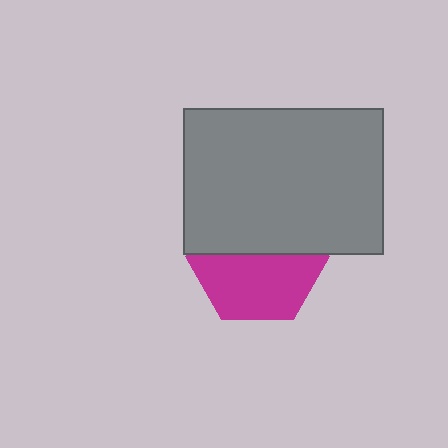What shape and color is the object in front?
The object in front is a gray rectangle.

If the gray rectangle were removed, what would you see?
You would see the complete magenta hexagon.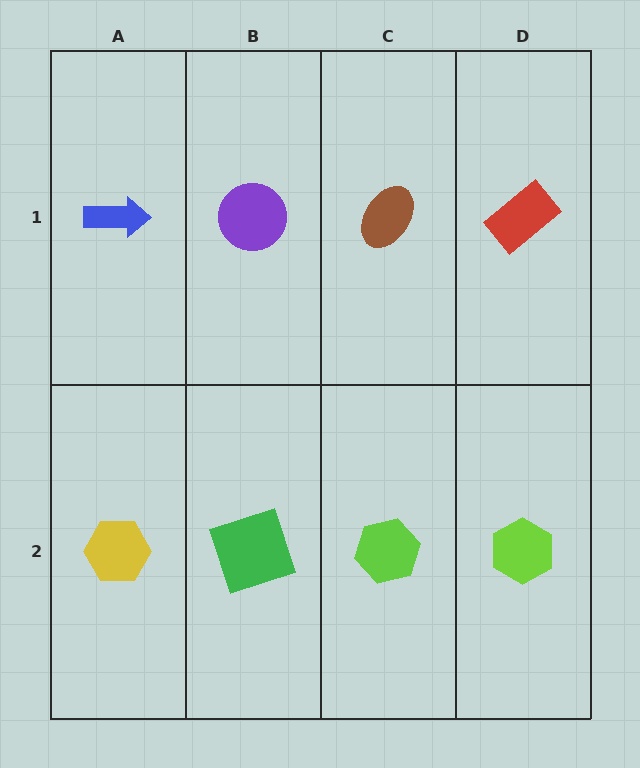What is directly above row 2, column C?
A brown ellipse.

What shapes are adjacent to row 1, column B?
A green square (row 2, column B), a blue arrow (row 1, column A), a brown ellipse (row 1, column C).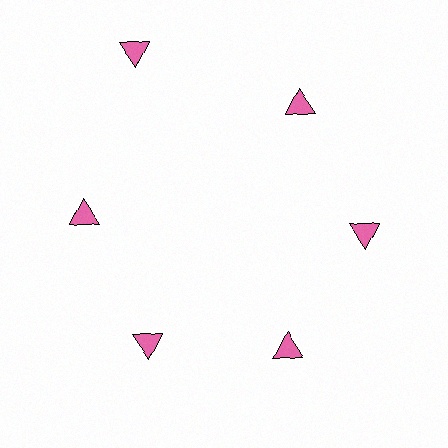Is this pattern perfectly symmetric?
No. The 6 pink triangles are arranged in a ring, but one element near the 11 o'clock position is pushed outward from the center, breaking the 6-fold rotational symmetry.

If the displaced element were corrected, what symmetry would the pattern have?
It would have 6-fold rotational symmetry — the pattern would map onto itself every 60 degrees.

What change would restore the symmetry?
The symmetry would be restored by moving it inward, back onto the ring so that all 6 triangles sit at equal angles and equal distance from the center.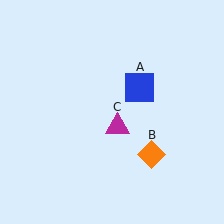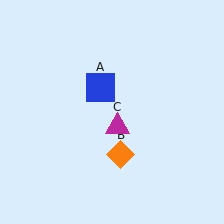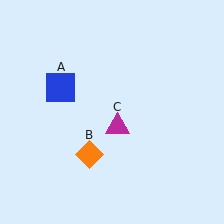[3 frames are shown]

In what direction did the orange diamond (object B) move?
The orange diamond (object B) moved left.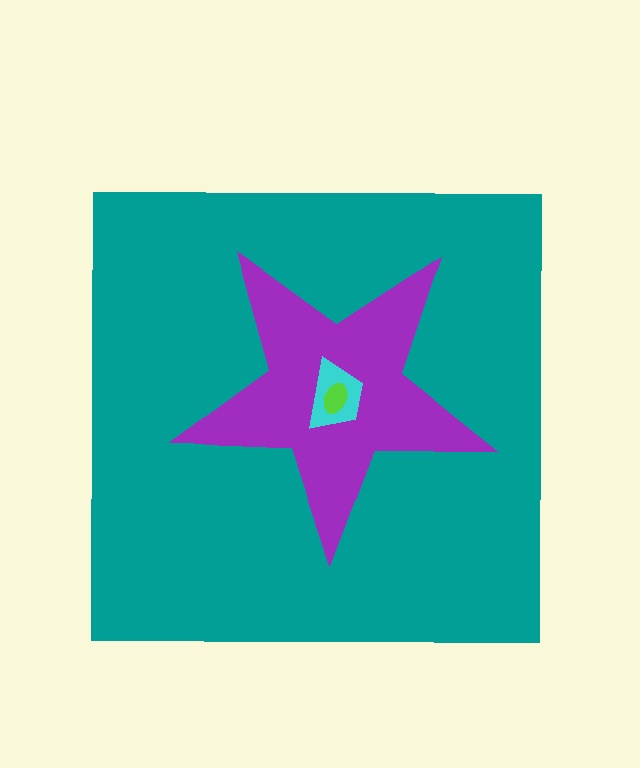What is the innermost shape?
The lime ellipse.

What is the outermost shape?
The teal square.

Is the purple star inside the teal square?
Yes.